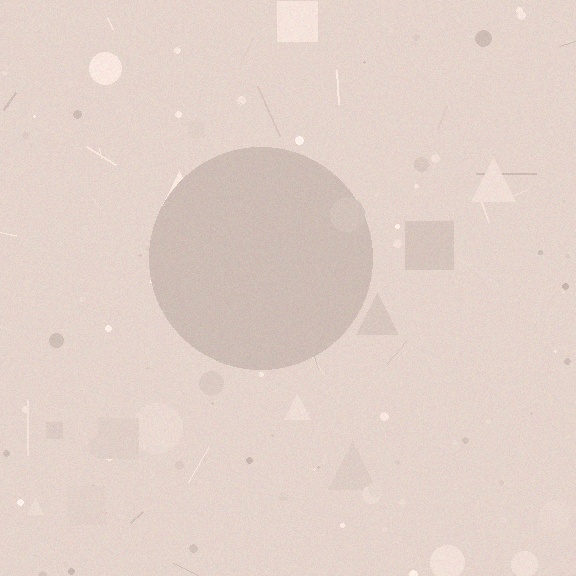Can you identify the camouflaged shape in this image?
The camouflaged shape is a circle.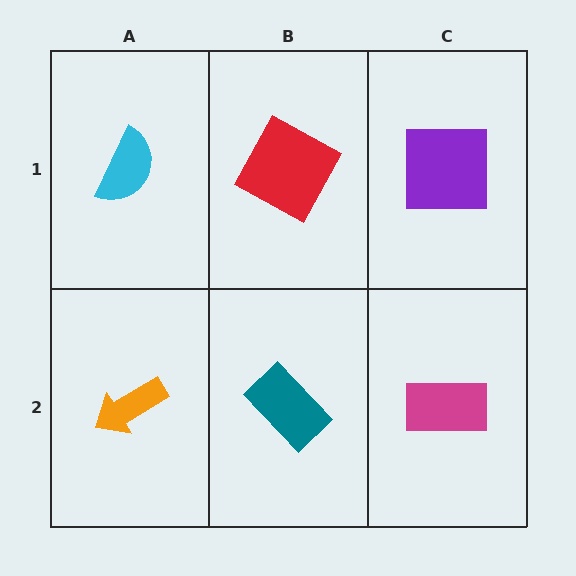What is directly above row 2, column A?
A cyan semicircle.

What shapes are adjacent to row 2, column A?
A cyan semicircle (row 1, column A), a teal rectangle (row 2, column B).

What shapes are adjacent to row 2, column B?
A red square (row 1, column B), an orange arrow (row 2, column A), a magenta rectangle (row 2, column C).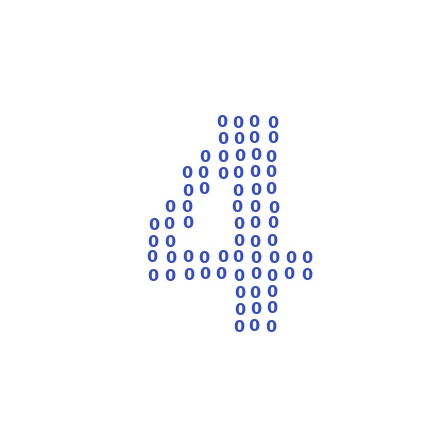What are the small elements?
The small elements are digit 0's.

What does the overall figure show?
The overall figure shows the digit 4.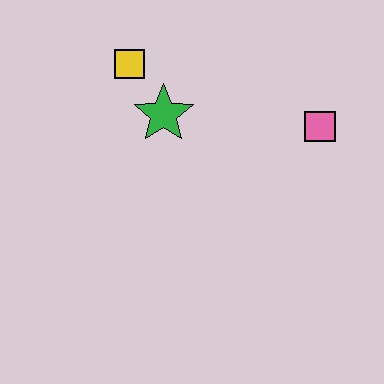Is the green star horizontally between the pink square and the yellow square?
Yes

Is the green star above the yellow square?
No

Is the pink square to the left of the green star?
No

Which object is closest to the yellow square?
The green star is closest to the yellow square.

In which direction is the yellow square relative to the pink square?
The yellow square is to the left of the pink square.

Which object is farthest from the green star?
The pink square is farthest from the green star.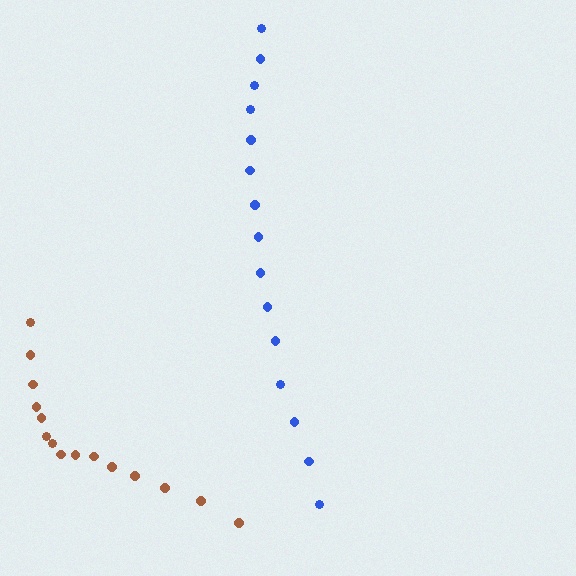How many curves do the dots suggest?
There are 2 distinct paths.